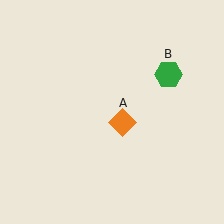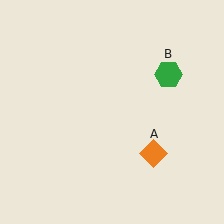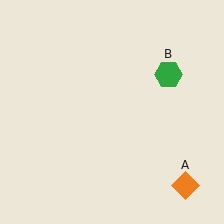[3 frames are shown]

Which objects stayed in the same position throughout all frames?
Green hexagon (object B) remained stationary.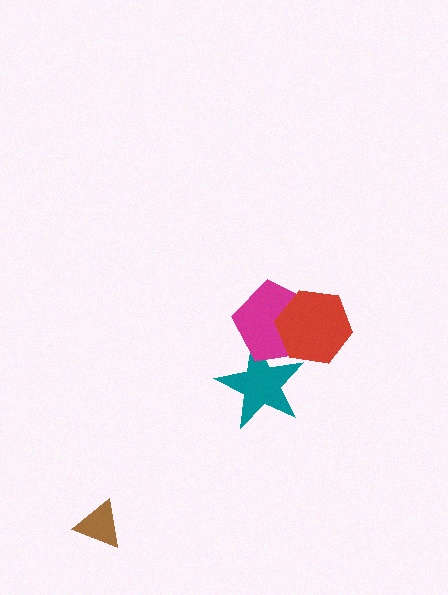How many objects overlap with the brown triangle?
0 objects overlap with the brown triangle.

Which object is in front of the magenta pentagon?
The red hexagon is in front of the magenta pentagon.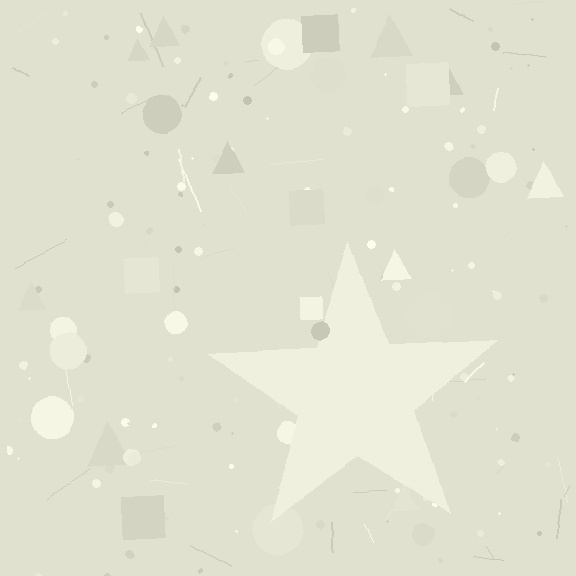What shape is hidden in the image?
A star is hidden in the image.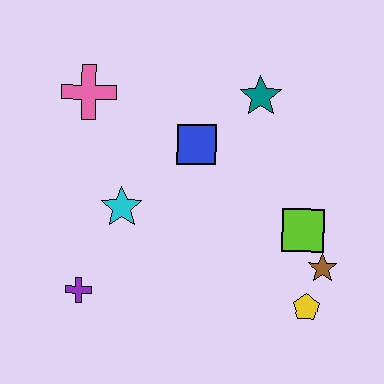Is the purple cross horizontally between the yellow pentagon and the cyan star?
No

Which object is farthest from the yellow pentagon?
The pink cross is farthest from the yellow pentagon.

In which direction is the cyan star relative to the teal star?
The cyan star is to the left of the teal star.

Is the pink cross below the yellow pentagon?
No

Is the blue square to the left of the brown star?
Yes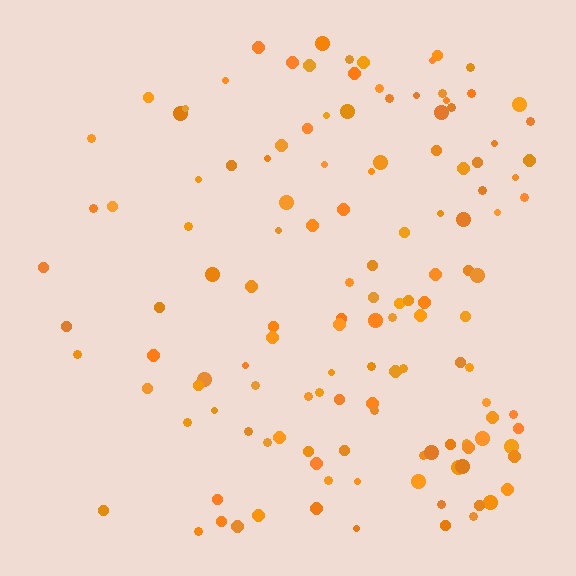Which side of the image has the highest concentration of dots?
The right.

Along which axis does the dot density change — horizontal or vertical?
Horizontal.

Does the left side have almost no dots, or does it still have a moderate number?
Still a moderate number, just noticeably fewer than the right.